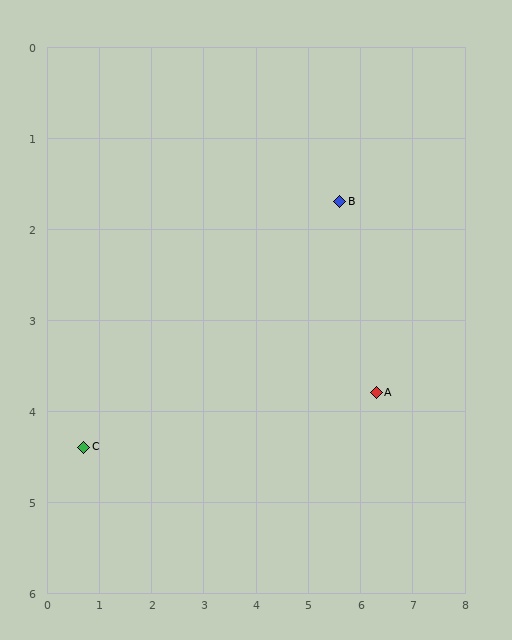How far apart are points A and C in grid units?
Points A and C are about 5.6 grid units apart.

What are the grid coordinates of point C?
Point C is at approximately (0.7, 4.4).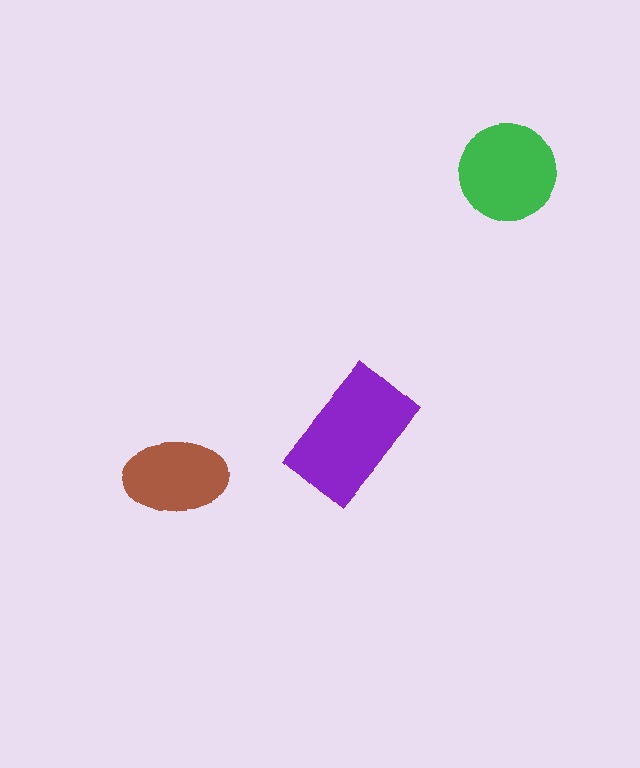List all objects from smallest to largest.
The brown ellipse, the green circle, the purple rectangle.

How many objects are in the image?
There are 3 objects in the image.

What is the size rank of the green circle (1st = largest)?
2nd.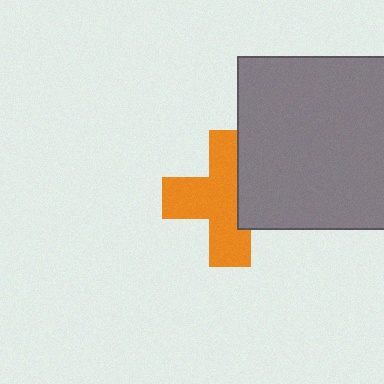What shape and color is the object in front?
The object in front is a gray rectangle.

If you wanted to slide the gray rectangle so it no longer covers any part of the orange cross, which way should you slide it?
Slide it right — that is the most direct way to separate the two shapes.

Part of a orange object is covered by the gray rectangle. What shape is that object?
It is a cross.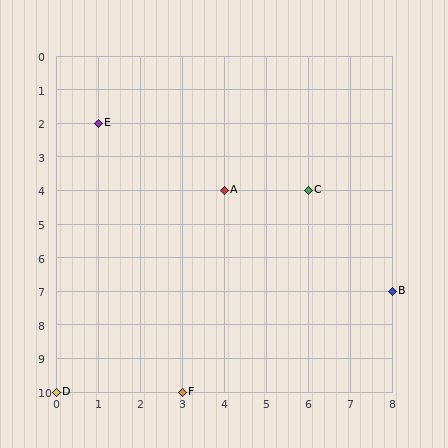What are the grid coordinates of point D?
Point D is at grid coordinates (0, 10).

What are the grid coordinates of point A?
Point A is at grid coordinates (4, 4).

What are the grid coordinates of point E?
Point E is at grid coordinates (1, 2).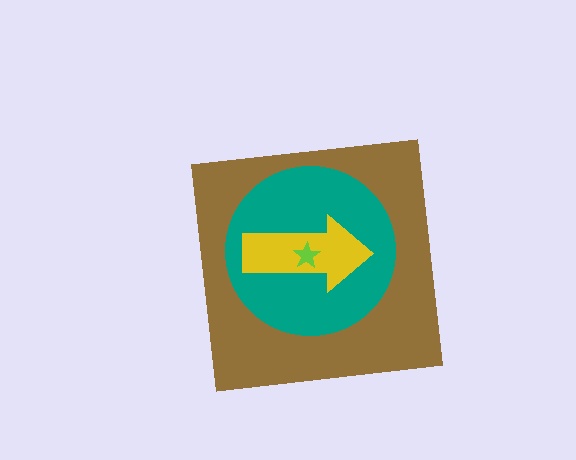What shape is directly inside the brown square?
The teal circle.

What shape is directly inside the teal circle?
The yellow arrow.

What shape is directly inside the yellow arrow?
The lime star.